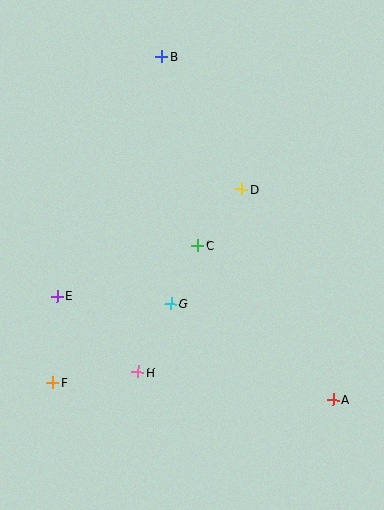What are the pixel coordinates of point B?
Point B is at (162, 57).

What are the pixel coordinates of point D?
Point D is at (242, 189).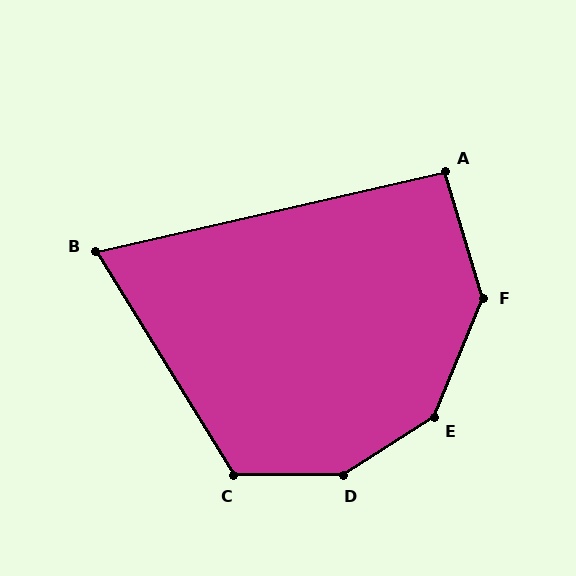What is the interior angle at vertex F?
Approximately 141 degrees (obtuse).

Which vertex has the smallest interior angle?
B, at approximately 71 degrees.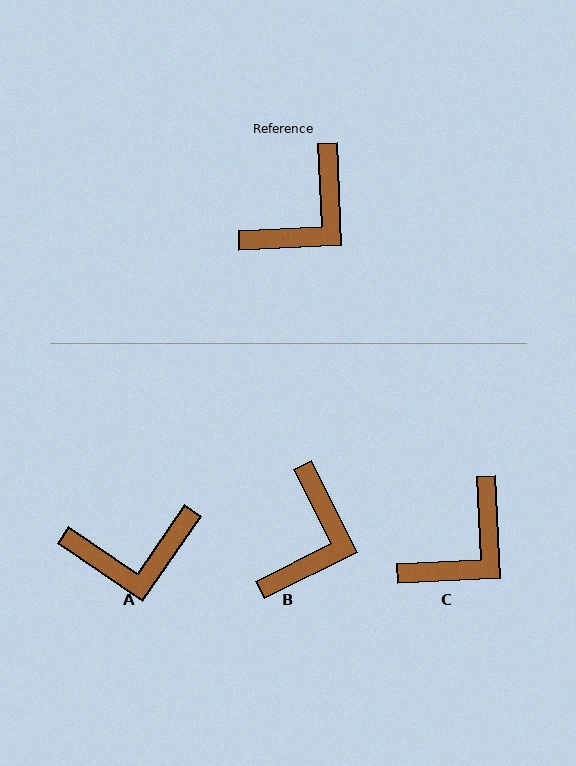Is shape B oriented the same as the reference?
No, it is off by about 24 degrees.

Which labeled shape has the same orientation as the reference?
C.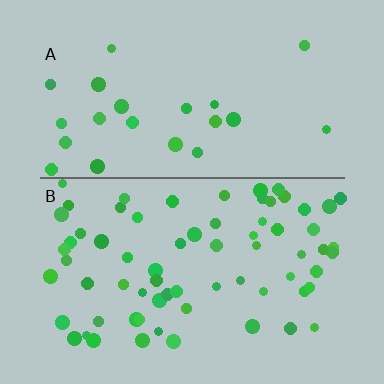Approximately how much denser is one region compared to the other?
Approximately 3.0× — region B over region A.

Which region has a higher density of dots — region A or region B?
B (the bottom).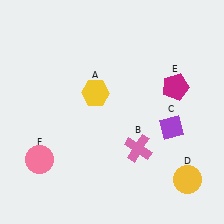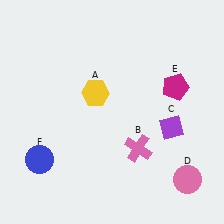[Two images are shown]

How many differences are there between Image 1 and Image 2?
There are 2 differences between the two images.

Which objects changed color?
D changed from yellow to pink. F changed from pink to blue.